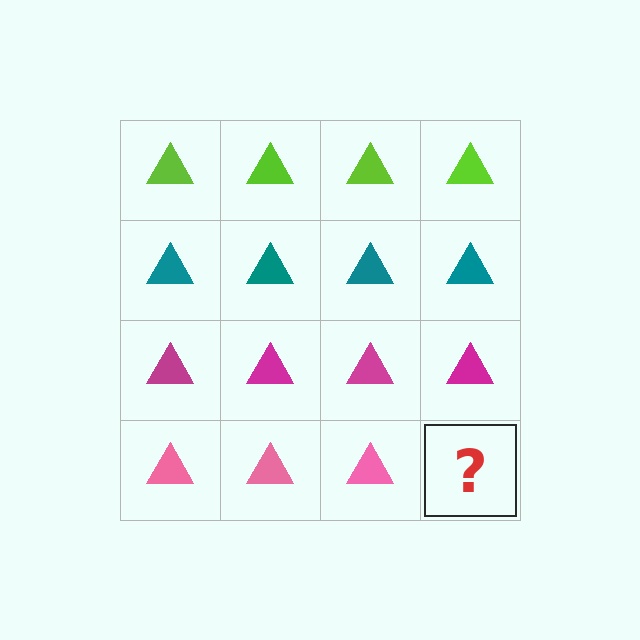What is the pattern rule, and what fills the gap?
The rule is that each row has a consistent color. The gap should be filled with a pink triangle.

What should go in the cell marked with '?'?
The missing cell should contain a pink triangle.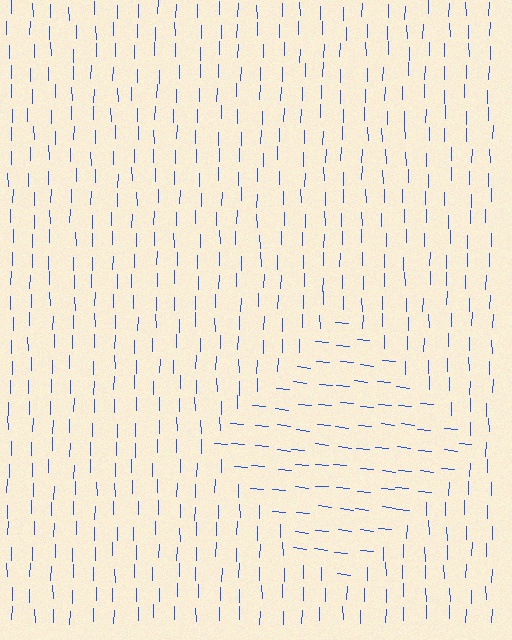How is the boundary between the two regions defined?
The boundary is defined purely by a change in line orientation (approximately 84 degrees difference). All lines are the same color and thickness.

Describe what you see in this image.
The image is filled with small blue line segments. A diamond region in the image has lines oriented differently from the surrounding lines, creating a visible texture boundary.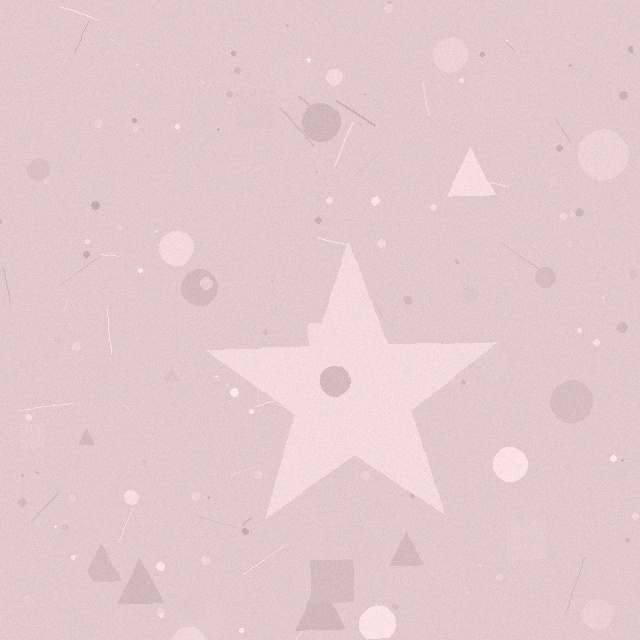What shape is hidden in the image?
A star is hidden in the image.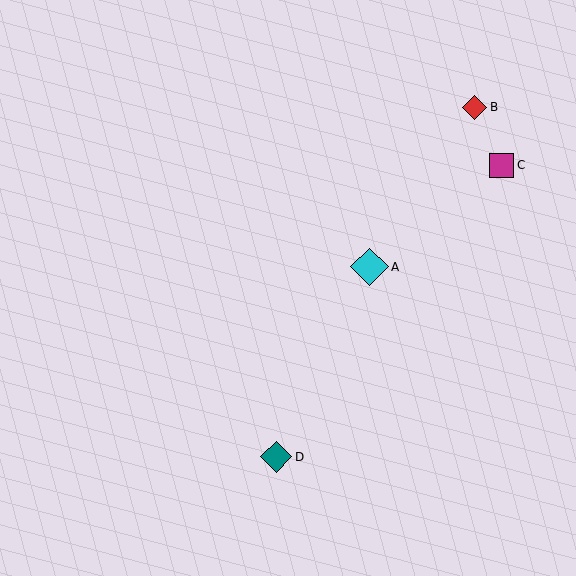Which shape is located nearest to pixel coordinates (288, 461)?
The teal diamond (labeled D) at (276, 457) is nearest to that location.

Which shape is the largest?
The cyan diamond (labeled A) is the largest.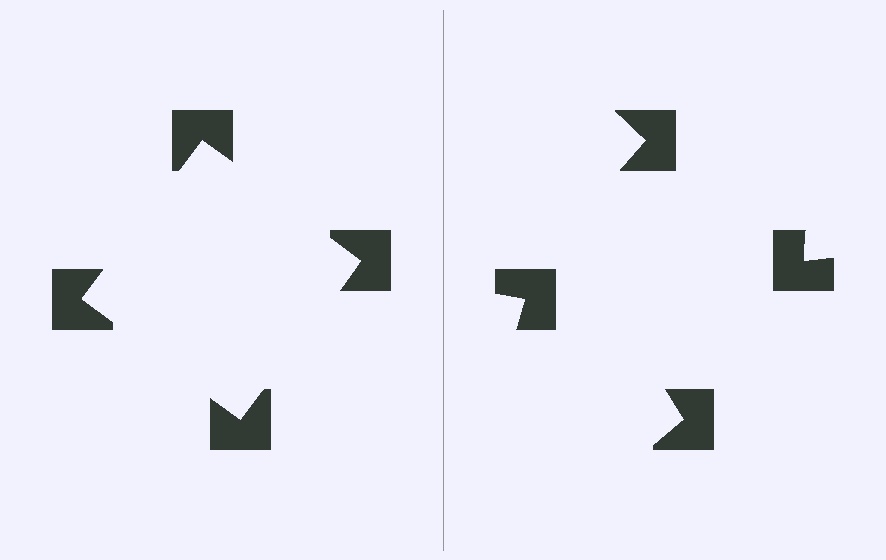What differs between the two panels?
The notched squares are positioned identically on both sides; only the wedge orientations differ. On the left they align to a square; on the right they are misaligned.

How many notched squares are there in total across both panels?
8 — 4 on each side.